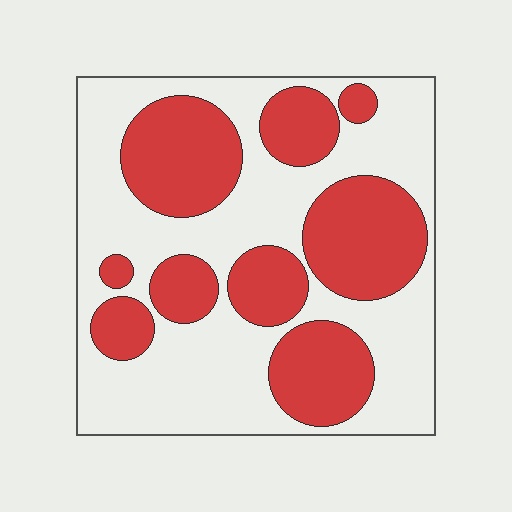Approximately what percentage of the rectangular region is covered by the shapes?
Approximately 40%.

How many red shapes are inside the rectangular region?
9.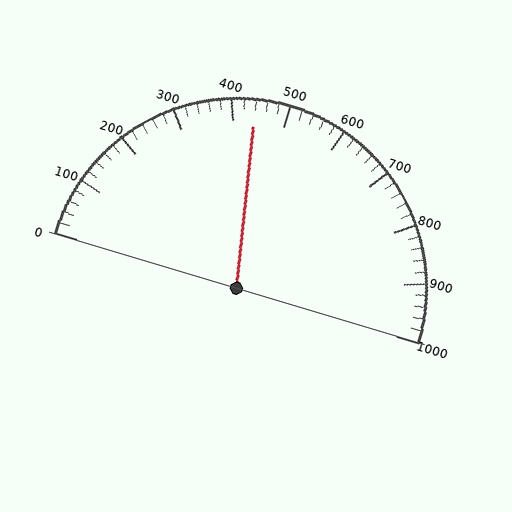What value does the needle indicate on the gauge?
The needle indicates approximately 440.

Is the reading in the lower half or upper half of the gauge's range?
The reading is in the lower half of the range (0 to 1000).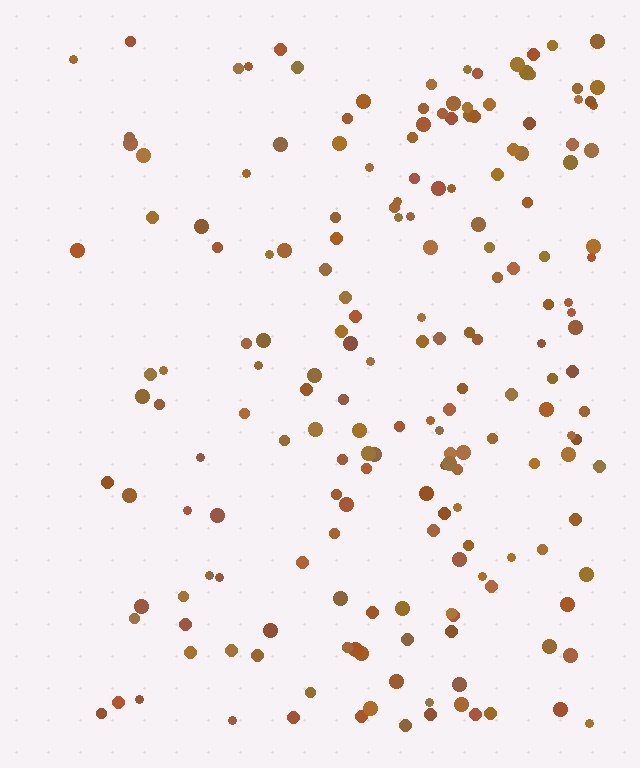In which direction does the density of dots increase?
From left to right, with the right side densest.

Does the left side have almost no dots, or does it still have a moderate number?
Still a moderate number, just noticeably fewer than the right.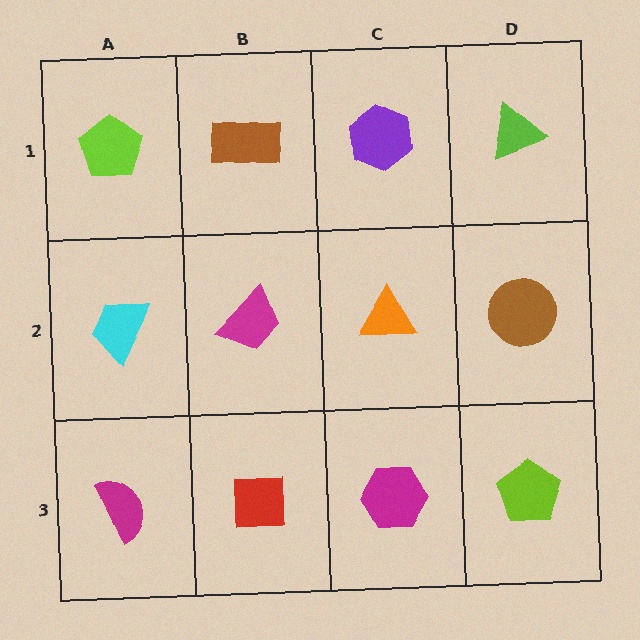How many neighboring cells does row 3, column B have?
3.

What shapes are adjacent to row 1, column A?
A cyan trapezoid (row 2, column A), a brown rectangle (row 1, column B).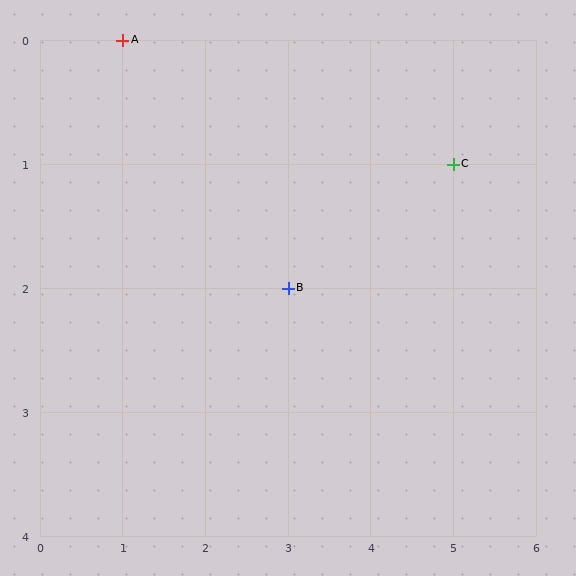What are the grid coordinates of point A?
Point A is at grid coordinates (1, 0).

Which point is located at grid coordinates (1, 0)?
Point A is at (1, 0).